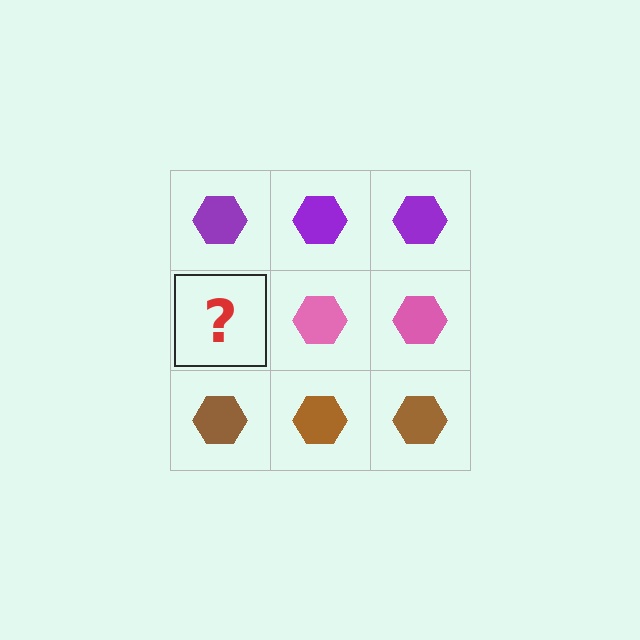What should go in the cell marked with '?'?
The missing cell should contain a pink hexagon.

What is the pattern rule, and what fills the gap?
The rule is that each row has a consistent color. The gap should be filled with a pink hexagon.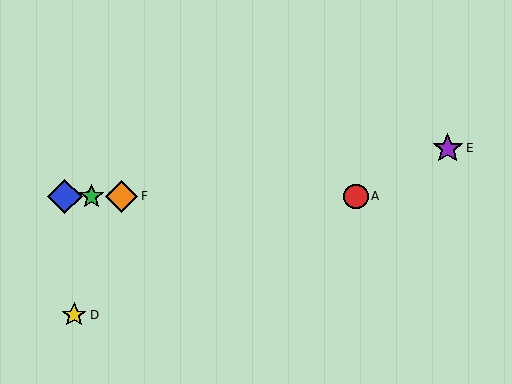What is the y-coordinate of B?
Object B is at y≈197.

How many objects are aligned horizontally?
4 objects (A, B, C, F) are aligned horizontally.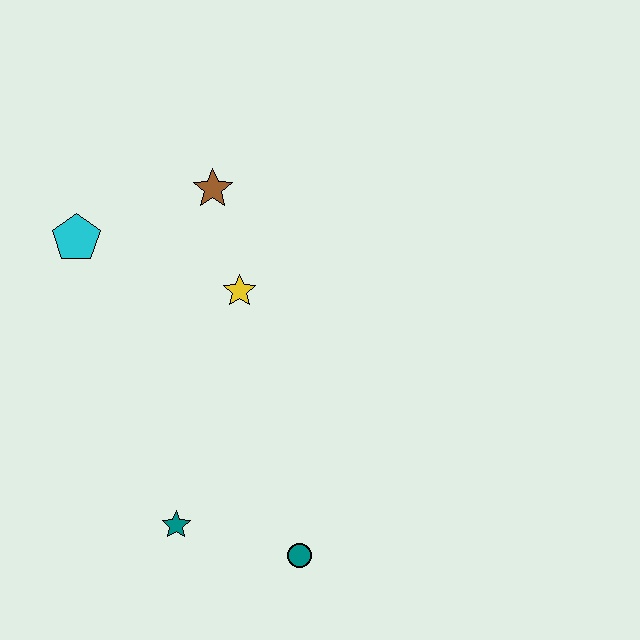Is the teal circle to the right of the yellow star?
Yes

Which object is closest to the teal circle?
The teal star is closest to the teal circle.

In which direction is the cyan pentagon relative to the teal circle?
The cyan pentagon is above the teal circle.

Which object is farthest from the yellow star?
The teal circle is farthest from the yellow star.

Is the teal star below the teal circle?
No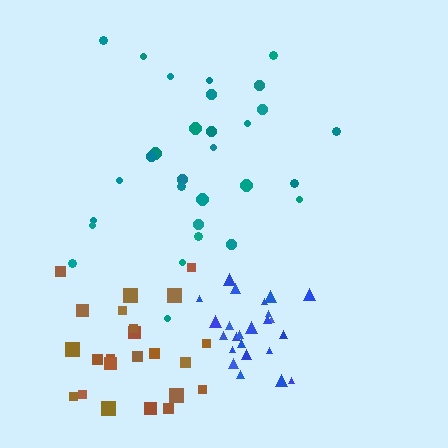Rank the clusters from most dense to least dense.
blue, brown, teal.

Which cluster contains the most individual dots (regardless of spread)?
Teal (30).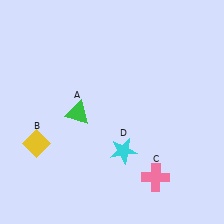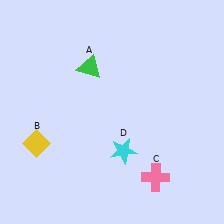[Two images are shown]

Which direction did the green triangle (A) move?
The green triangle (A) moved up.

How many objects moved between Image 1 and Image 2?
1 object moved between the two images.